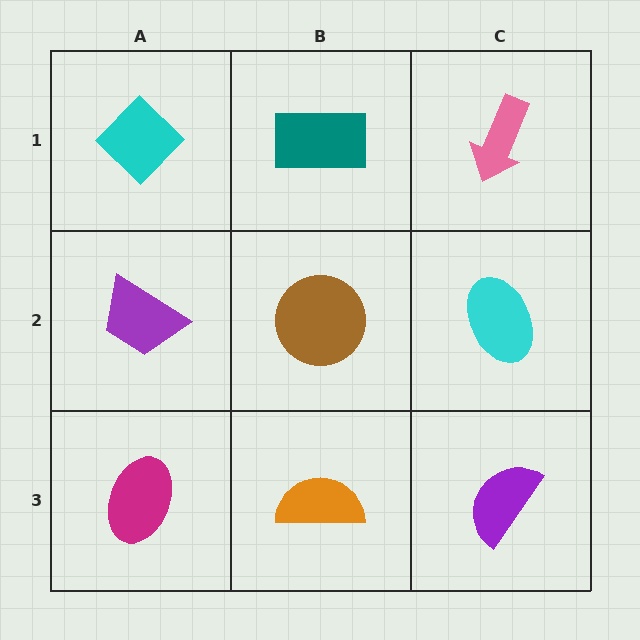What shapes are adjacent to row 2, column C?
A pink arrow (row 1, column C), a purple semicircle (row 3, column C), a brown circle (row 2, column B).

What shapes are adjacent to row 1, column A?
A purple trapezoid (row 2, column A), a teal rectangle (row 1, column B).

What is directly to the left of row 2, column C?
A brown circle.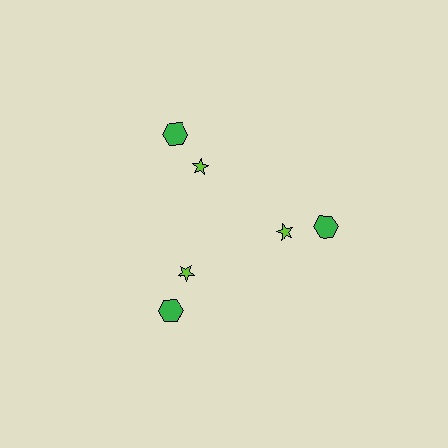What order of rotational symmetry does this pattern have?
This pattern has 3-fold rotational symmetry.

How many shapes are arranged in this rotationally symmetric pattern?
There are 6 shapes, arranged in 3 groups of 2.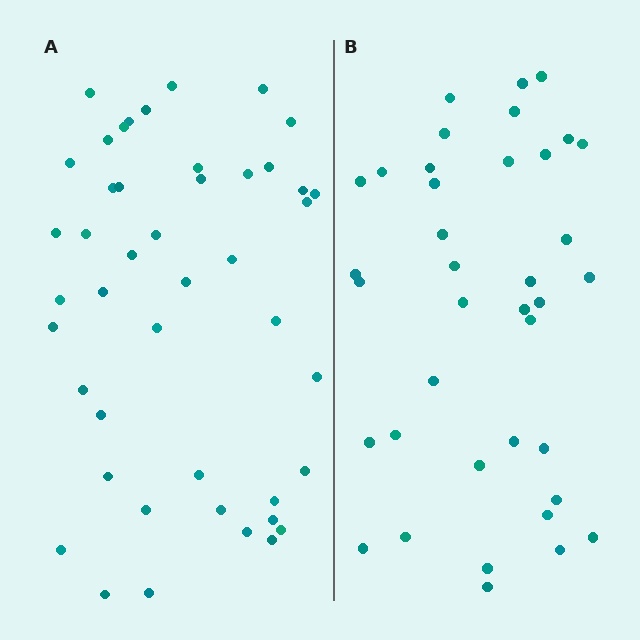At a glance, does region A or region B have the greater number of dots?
Region A (the left region) has more dots.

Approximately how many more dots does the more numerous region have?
Region A has roughly 8 or so more dots than region B.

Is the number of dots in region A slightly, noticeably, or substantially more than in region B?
Region A has only slightly more — the two regions are fairly close. The ratio is roughly 1.2 to 1.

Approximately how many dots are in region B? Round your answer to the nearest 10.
About 40 dots. (The exact count is 38, which rounds to 40.)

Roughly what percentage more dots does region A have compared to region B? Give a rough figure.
About 20% more.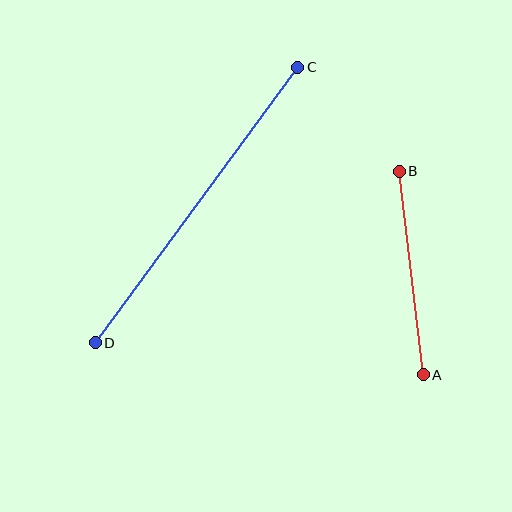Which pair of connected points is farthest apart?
Points C and D are farthest apart.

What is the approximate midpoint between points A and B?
The midpoint is at approximately (411, 273) pixels.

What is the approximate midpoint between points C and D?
The midpoint is at approximately (197, 205) pixels.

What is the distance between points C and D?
The distance is approximately 342 pixels.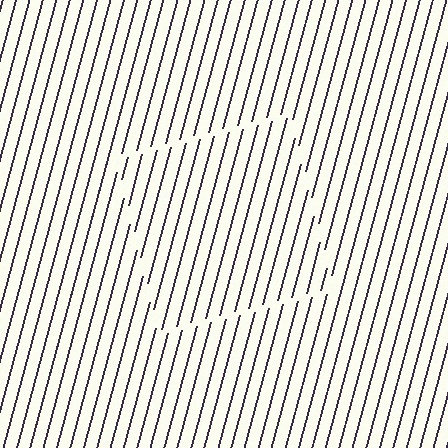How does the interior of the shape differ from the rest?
The interior of the shape contains the same grating, shifted by half a period — the contour is defined by the phase discontinuity where line-ends from the inner and outer gratings abut.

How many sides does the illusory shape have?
4 sides — the line-ends trace a square.